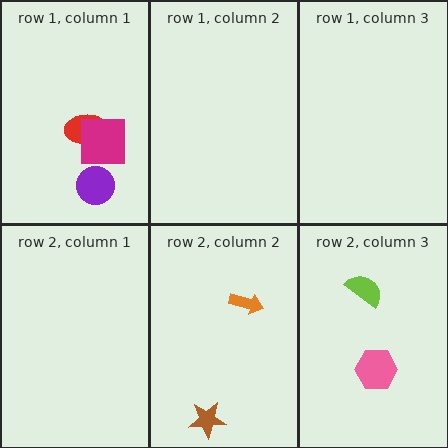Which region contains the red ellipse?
The row 1, column 1 region.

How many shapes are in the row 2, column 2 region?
2.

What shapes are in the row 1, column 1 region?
The purple circle, the red ellipse, the magenta square.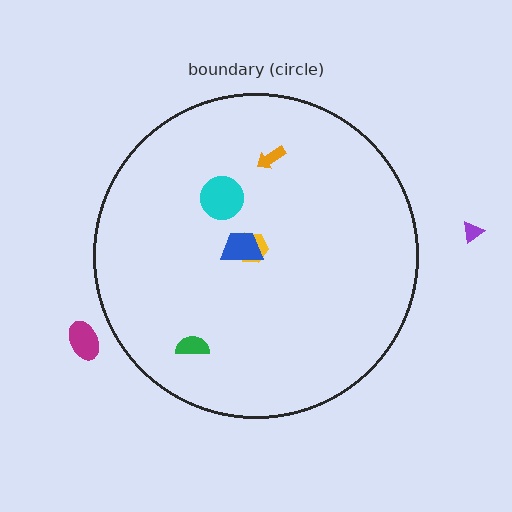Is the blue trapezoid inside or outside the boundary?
Inside.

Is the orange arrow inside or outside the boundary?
Inside.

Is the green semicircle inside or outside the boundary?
Inside.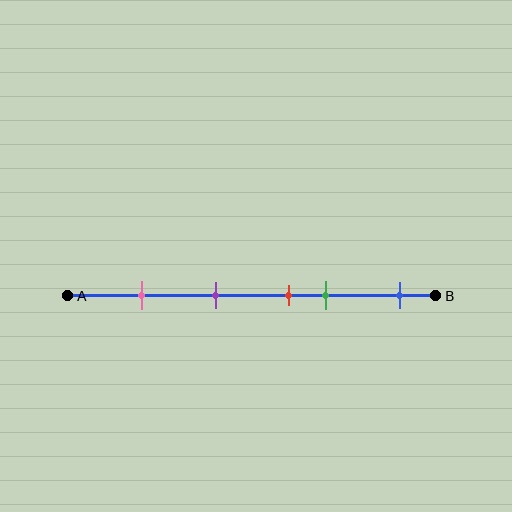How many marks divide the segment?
There are 5 marks dividing the segment.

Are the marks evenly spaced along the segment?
No, the marks are not evenly spaced.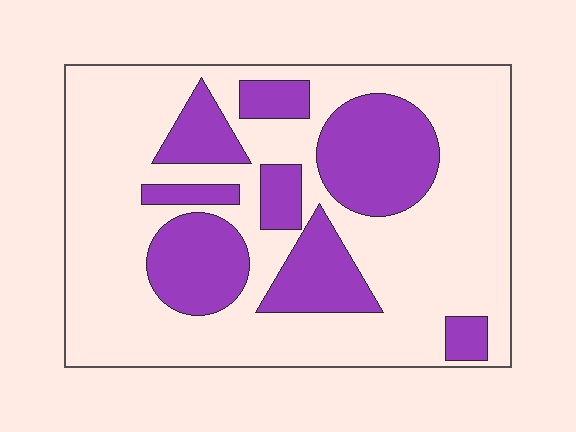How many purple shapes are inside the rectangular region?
8.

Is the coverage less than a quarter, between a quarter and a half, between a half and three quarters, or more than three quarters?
Between a quarter and a half.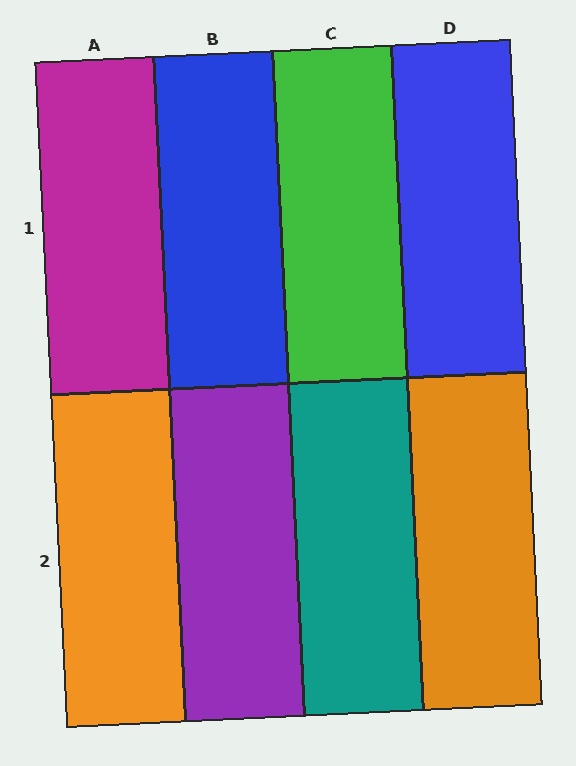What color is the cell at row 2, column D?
Orange.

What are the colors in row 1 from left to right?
Magenta, blue, green, blue.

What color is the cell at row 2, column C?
Teal.